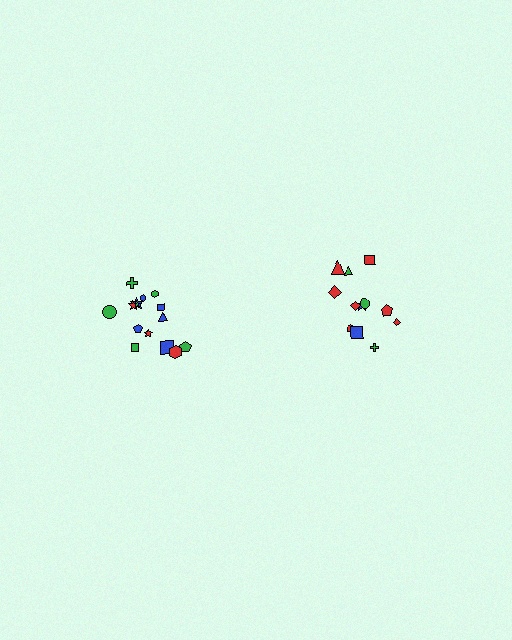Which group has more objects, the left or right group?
The left group.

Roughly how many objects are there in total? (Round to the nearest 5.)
Roughly 25 objects in total.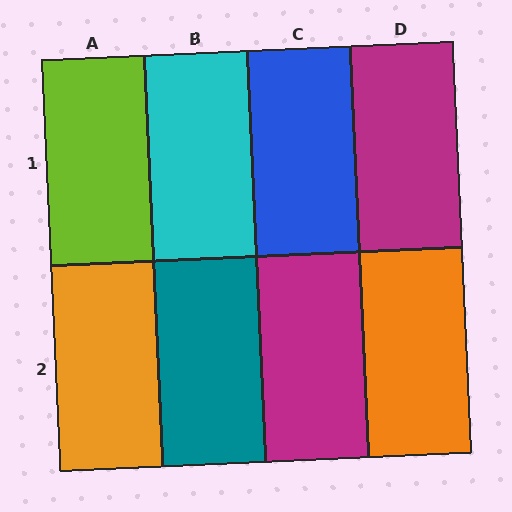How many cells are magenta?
2 cells are magenta.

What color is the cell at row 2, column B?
Teal.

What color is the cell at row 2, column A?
Orange.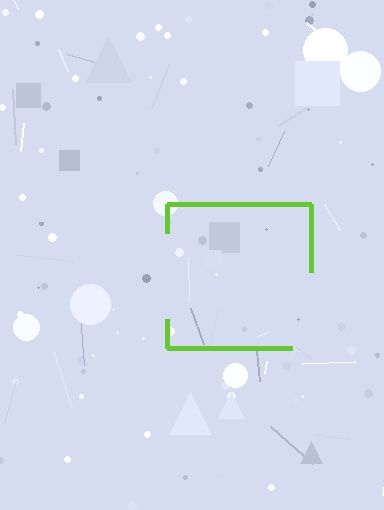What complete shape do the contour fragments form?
The contour fragments form a square.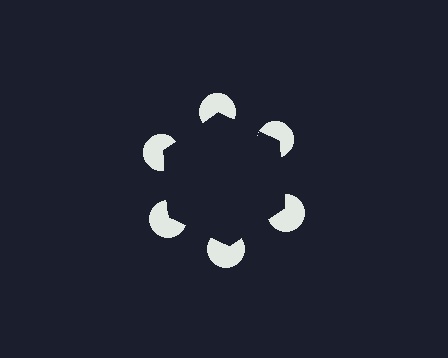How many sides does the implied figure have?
6 sides.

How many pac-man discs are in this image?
There are 6 — one at each vertex of the illusory hexagon.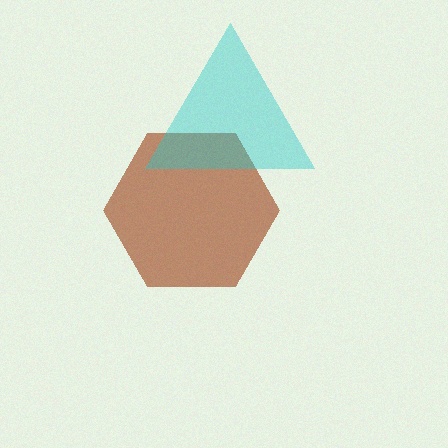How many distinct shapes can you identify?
There are 2 distinct shapes: a brown hexagon, a cyan triangle.